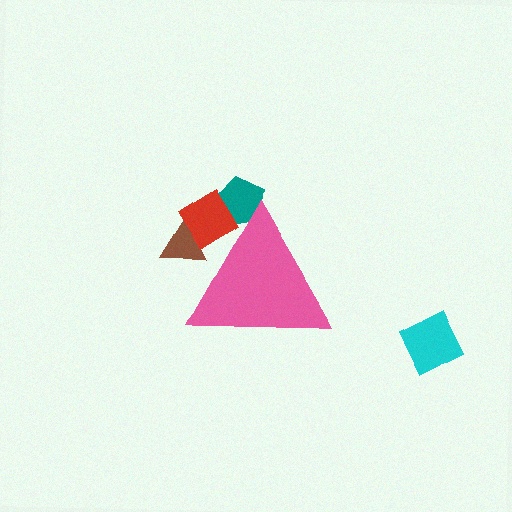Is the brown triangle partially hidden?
Yes, the brown triangle is partially hidden behind the pink triangle.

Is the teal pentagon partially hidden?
Yes, the teal pentagon is partially hidden behind the pink triangle.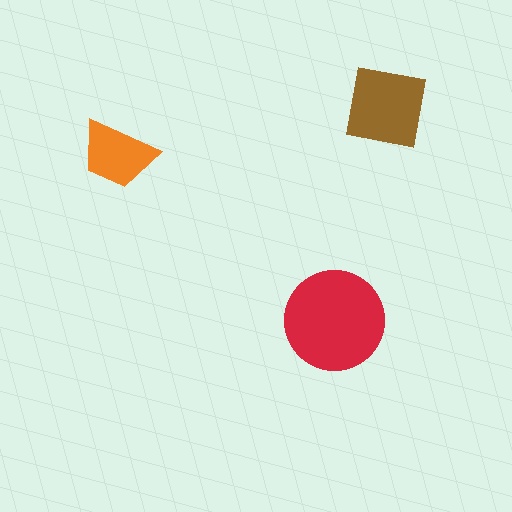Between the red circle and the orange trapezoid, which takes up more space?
The red circle.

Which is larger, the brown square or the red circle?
The red circle.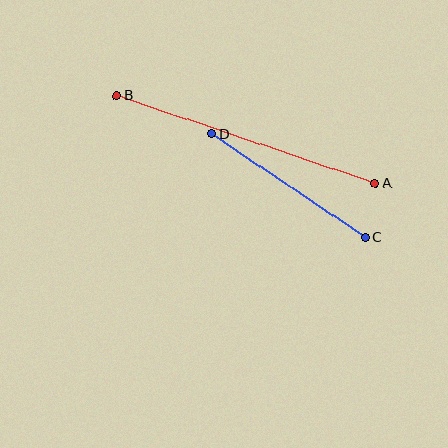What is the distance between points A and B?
The distance is approximately 273 pixels.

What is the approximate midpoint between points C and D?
The midpoint is at approximately (289, 186) pixels.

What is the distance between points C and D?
The distance is approximately 185 pixels.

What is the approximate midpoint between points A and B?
The midpoint is at approximately (246, 139) pixels.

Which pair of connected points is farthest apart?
Points A and B are farthest apart.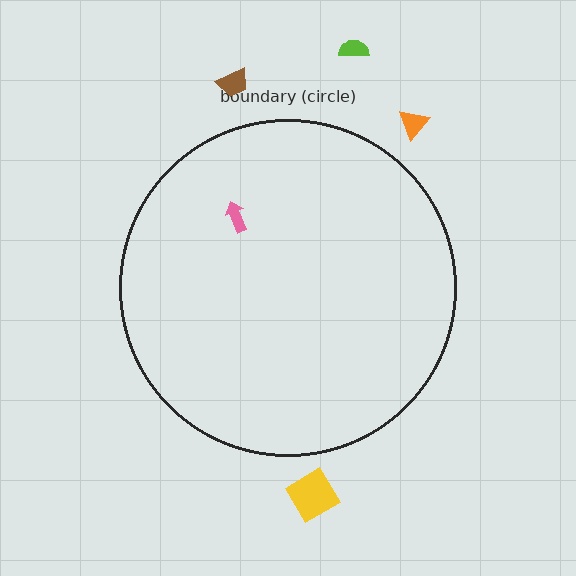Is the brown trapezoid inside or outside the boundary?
Outside.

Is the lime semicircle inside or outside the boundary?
Outside.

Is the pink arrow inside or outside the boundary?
Inside.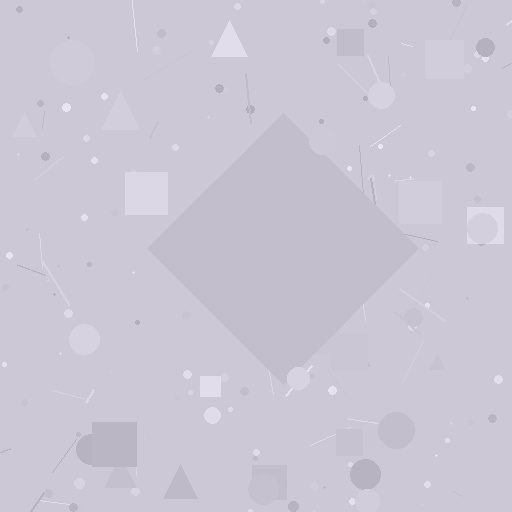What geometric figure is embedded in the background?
A diamond is embedded in the background.